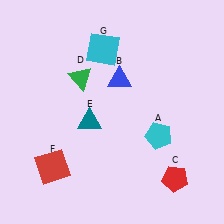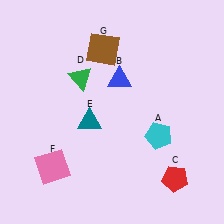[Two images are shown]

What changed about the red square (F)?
In Image 1, F is red. In Image 2, it changed to pink.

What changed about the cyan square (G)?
In Image 1, G is cyan. In Image 2, it changed to brown.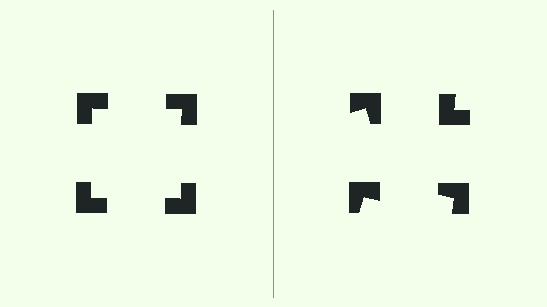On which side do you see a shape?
An illusory square appears on the left side. On the right side the wedge cuts are rotated, so no coherent shape forms.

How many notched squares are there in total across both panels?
8 — 4 on each side.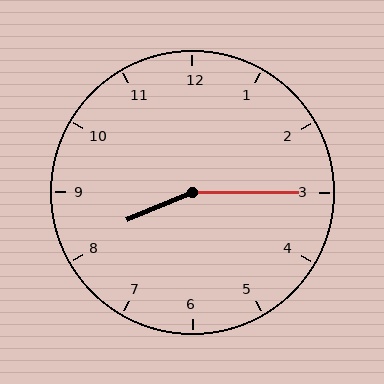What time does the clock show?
8:15.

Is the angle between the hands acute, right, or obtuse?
It is obtuse.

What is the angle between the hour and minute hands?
Approximately 158 degrees.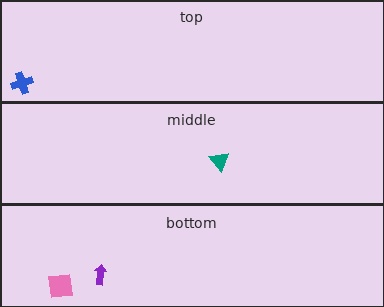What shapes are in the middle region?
The teal triangle.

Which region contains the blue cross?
The top region.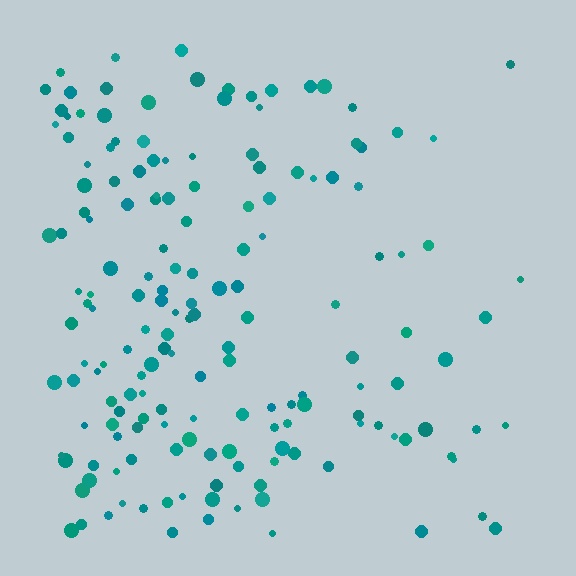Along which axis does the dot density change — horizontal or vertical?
Horizontal.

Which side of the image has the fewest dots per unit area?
The right.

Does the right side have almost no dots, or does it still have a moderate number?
Still a moderate number, just noticeably fewer than the left.